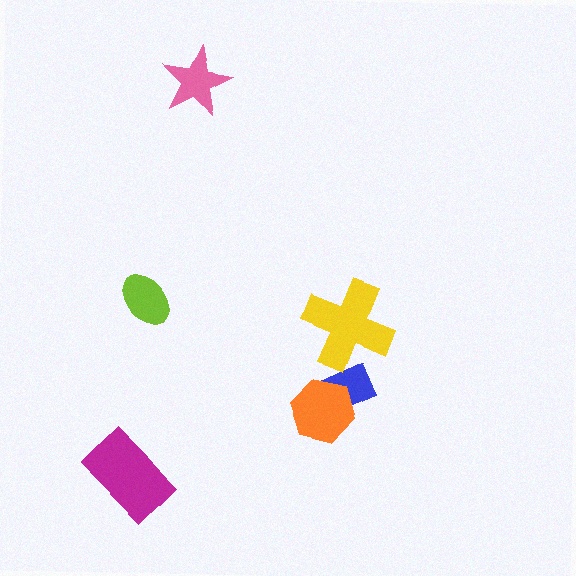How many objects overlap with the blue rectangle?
2 objects overlap with the blue rectangle.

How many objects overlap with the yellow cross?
1 object overlaps with the yellow cross.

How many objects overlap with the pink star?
0 objects overlap with the pink star.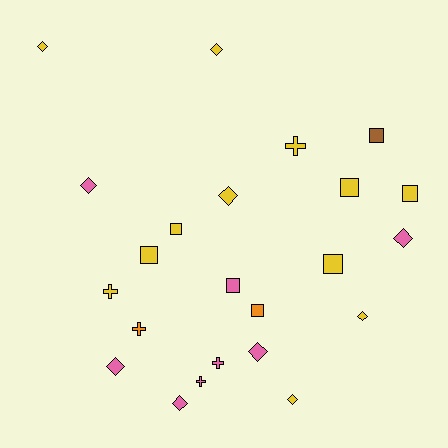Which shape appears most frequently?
Diamond, with 10 objects.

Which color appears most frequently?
Yellow, with 12 objects.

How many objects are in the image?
There are 23 objects.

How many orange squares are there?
There is 1 orange square.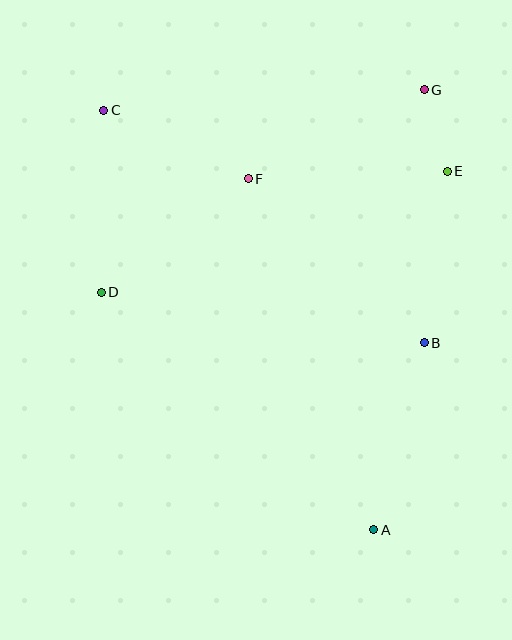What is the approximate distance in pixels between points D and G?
The distance between D and G is approximately 381 pixels.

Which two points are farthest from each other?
Points A and C are farthest from each other.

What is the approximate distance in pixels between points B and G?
The distance between B and G is approximately 253 pixels.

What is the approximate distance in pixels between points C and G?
The distance between C and G is approximately 321 pixels.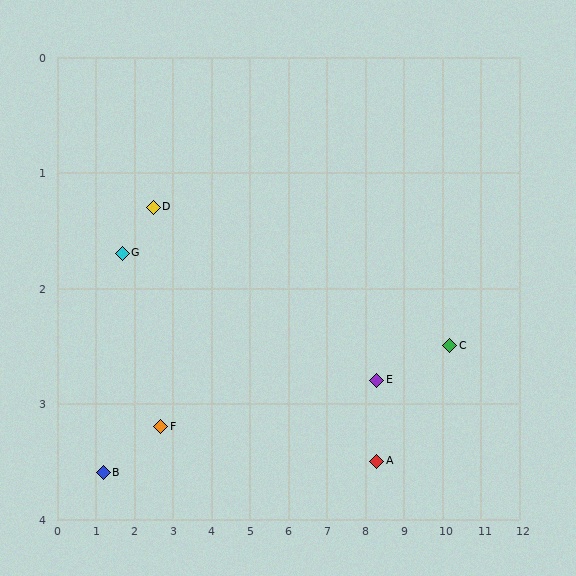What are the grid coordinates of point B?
Point B is at approximately (1.2, 3.6).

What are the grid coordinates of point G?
Point G is at approximately (1.7, 1.7).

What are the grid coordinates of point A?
Point A is at approximately (8.3, 3.5).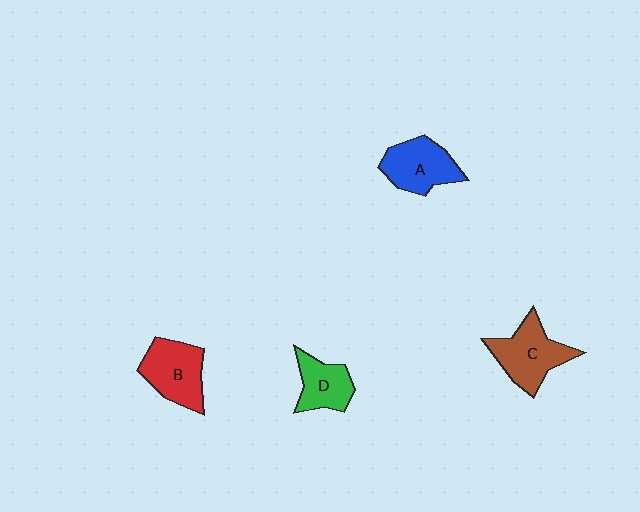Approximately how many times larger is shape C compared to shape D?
Approximately 1.4 times.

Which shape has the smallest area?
Shape D (green).